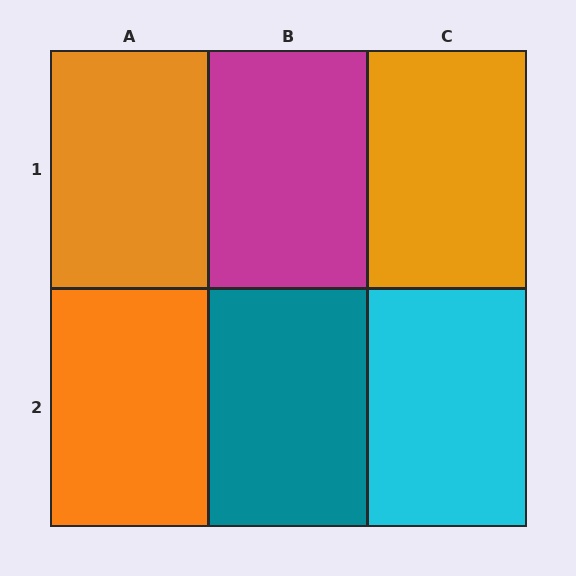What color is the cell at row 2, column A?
Orange.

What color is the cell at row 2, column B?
Teal.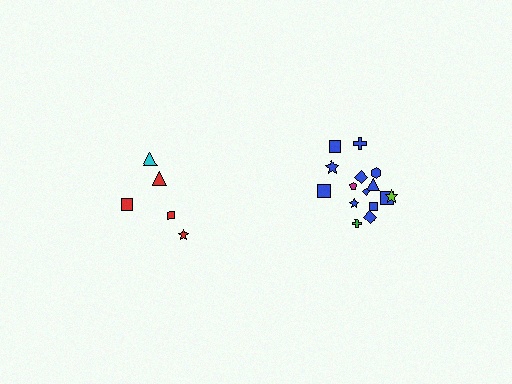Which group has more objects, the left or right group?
The right group.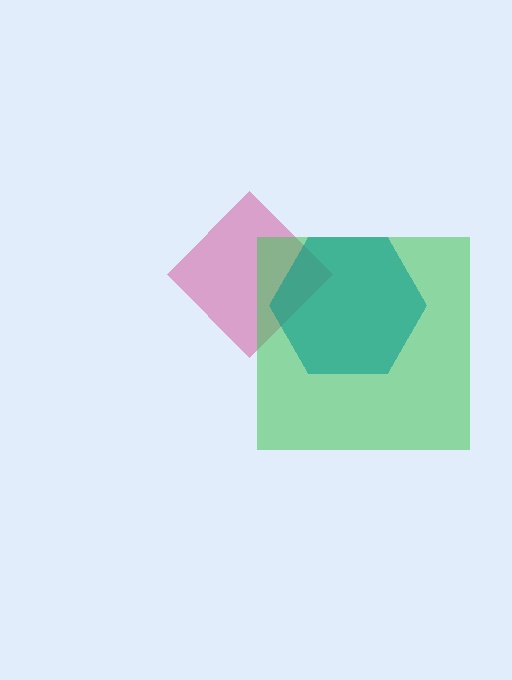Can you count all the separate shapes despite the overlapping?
Yes, there are 3 separate shapes.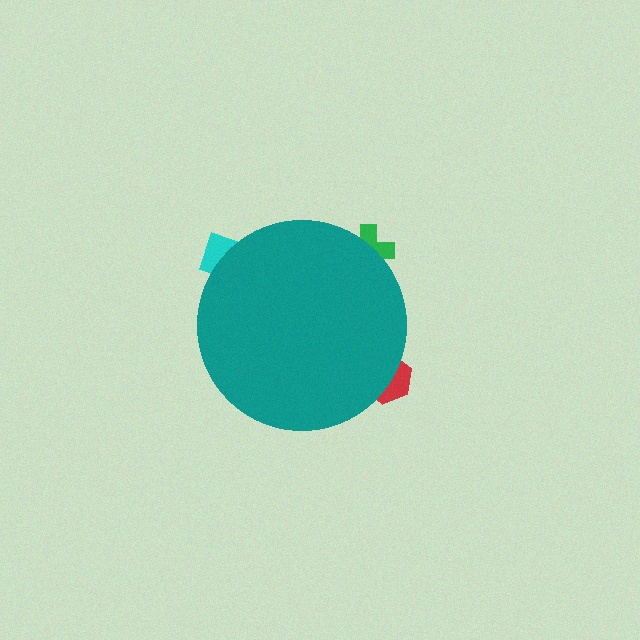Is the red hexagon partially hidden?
Yes, the red hexagon is partially hidden behind the teal circle.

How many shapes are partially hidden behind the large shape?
3 shapes are partially hidden.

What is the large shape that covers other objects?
A teal circle.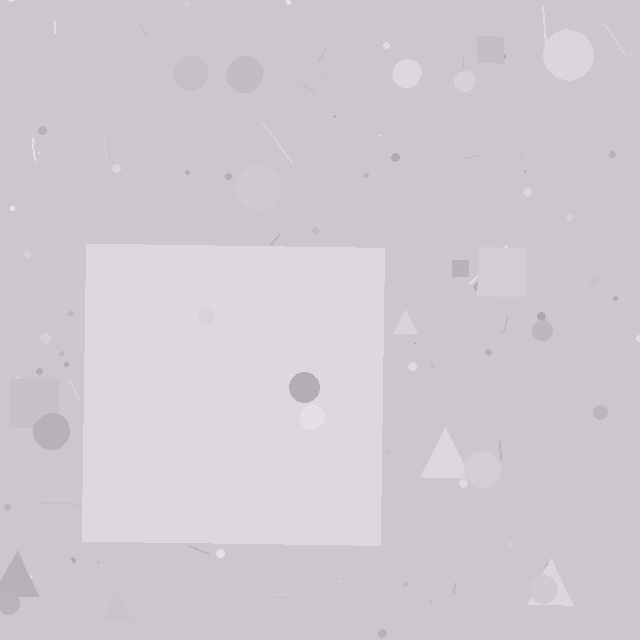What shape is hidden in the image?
A square is hidden in the image.